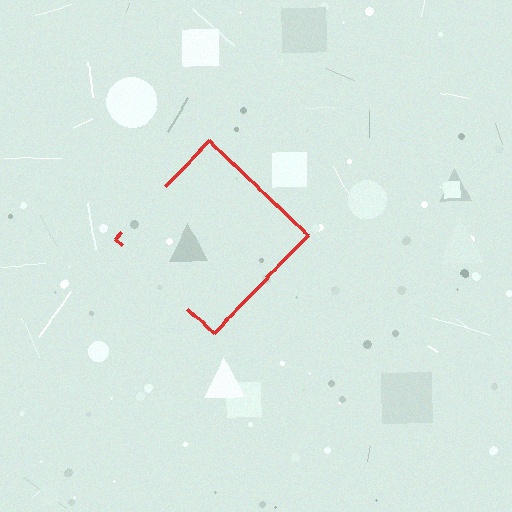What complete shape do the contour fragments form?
The contour fragments form a diamond.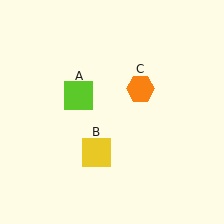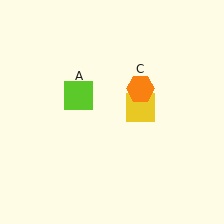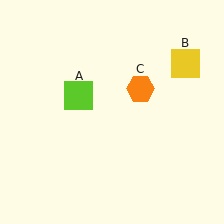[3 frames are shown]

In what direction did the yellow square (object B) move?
The yellow square (object B) moved up and to the right.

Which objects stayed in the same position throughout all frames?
Lime square (object A) and orange hexagon (object C) remained stationary.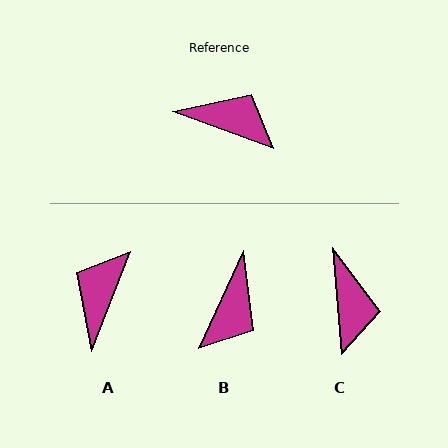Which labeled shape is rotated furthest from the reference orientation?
B, about 95 degrees away.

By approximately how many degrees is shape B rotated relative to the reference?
Approximately 95 degrees clockwise.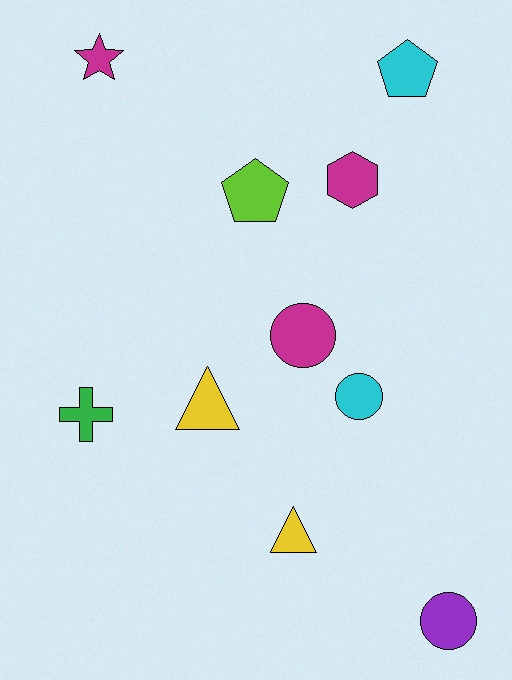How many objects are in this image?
There are 10 objects.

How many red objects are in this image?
There are no red objects.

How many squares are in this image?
There are no squares.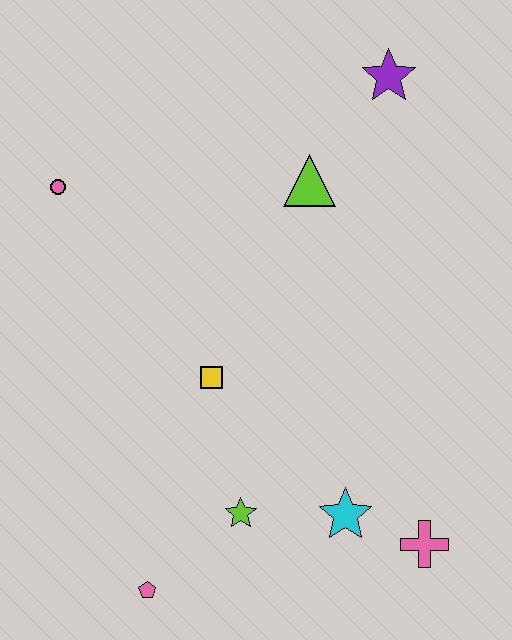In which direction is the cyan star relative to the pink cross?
The cyan star is to the left of the pink cross.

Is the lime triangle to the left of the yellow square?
No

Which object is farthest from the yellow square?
The purple star is farthest from the yellow square.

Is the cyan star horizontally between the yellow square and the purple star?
Yes